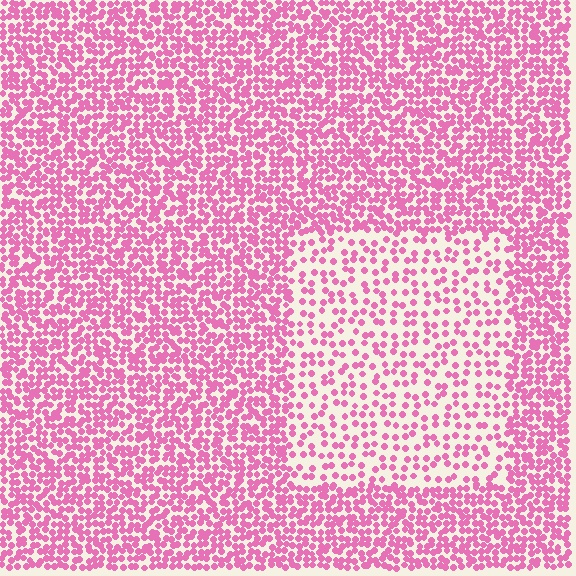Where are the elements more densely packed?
The elements are more densely packed outside the rectangle boundary.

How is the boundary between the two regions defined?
The boundary is defined by a change in element density (approximately 2.1x ratio). All elements are the same color, size, and shape.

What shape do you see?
I see a rectangle.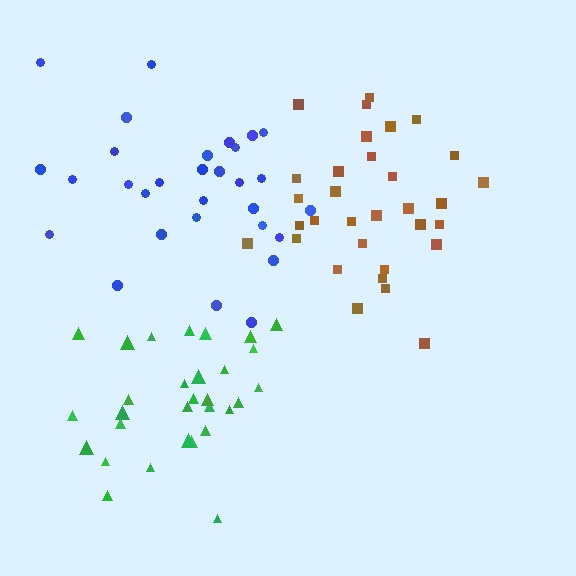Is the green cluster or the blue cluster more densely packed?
Green.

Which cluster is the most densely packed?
Green.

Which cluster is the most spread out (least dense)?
Blue.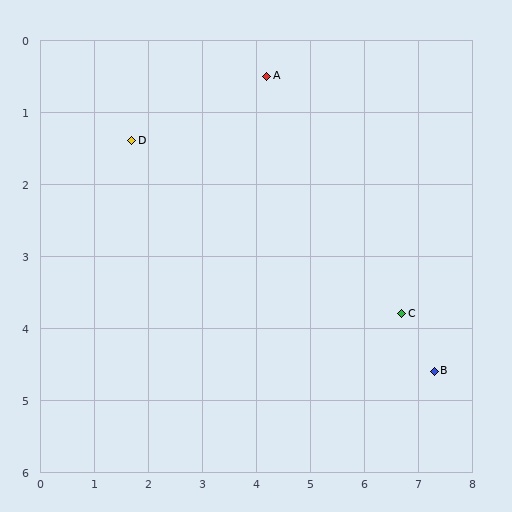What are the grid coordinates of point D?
Point D is at approximately (1.7, 1.4).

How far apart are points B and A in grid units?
Points B and A are about 5.1 grid units apart.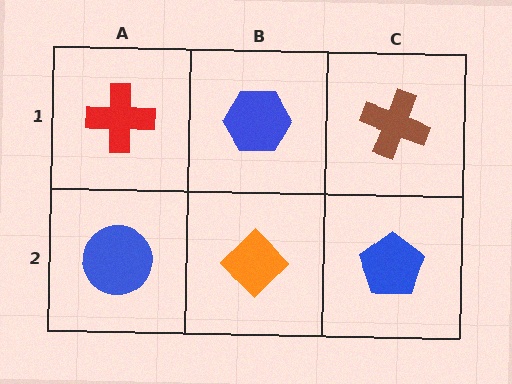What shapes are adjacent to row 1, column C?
A blue pentagon (row 2, column C), a blue hexagon (row 1, column B).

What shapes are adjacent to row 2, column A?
A red cross (row 1, column A), an orange diamond (row 2, column B).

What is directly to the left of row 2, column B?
A blue circle.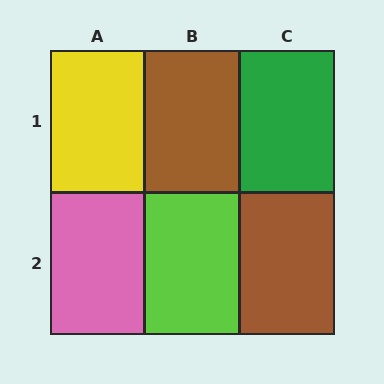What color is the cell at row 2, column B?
Lime.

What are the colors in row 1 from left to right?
Yellow, brown, green.